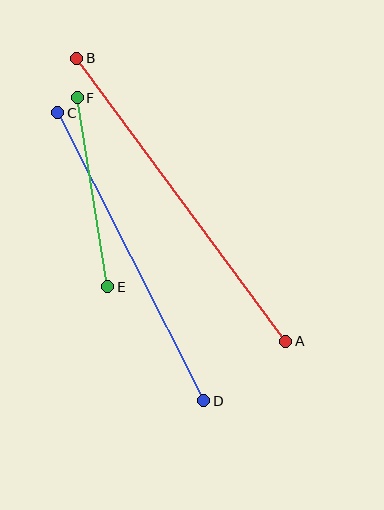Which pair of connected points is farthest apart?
Points A and B are farthest apart.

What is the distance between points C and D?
The distance is approximately 323 pixels.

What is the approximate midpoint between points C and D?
The midpoint is at approximately (131, 257) pixels.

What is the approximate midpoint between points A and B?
The midpoint is at approximately (181, 200) pixels.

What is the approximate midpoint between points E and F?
The midpoint is at approximately (93, 192) pixels.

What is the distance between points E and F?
The distance is approximately 191 pixels.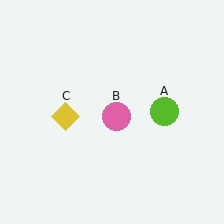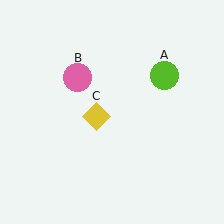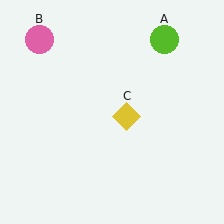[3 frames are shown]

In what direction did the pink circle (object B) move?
The pink circle (object B) moved up and to the left.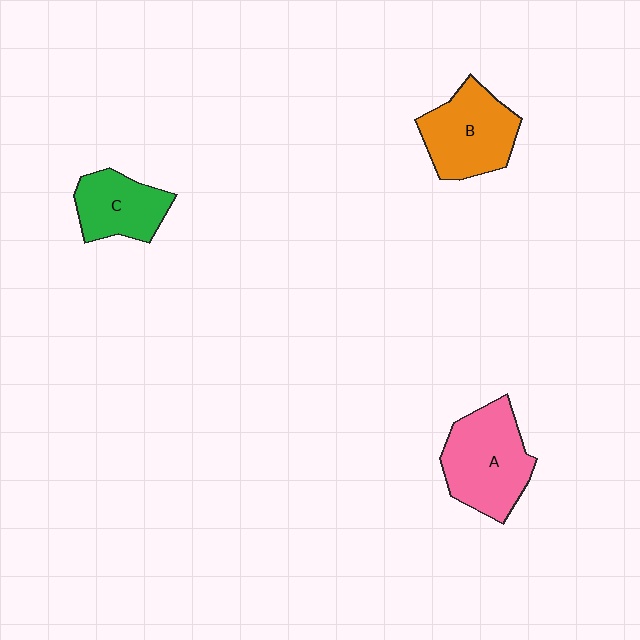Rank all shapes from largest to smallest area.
From largest to smallest: A (pink), B (orange), C (green).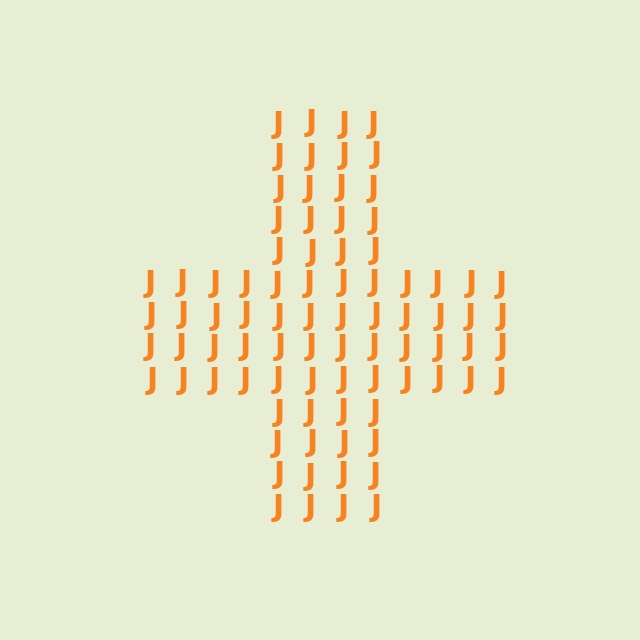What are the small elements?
The small elements are letter J's.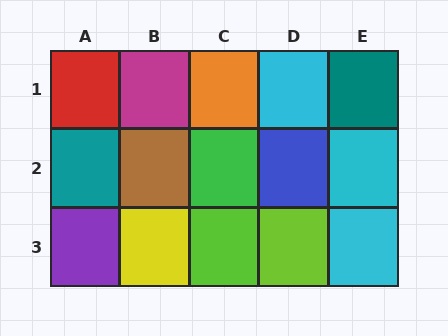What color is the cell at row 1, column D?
Cyan.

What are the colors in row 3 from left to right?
Purple, yellow, lime, lime, cyan.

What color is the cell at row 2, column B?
Brown.